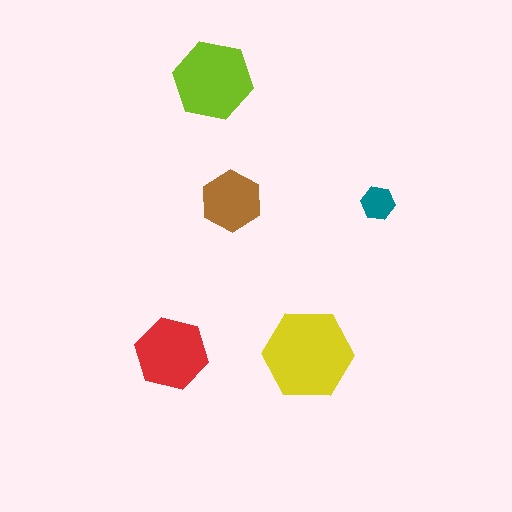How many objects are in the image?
There are 5 objects in the image.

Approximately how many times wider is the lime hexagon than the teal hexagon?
About 2.5 times wider.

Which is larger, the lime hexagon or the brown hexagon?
The lime one.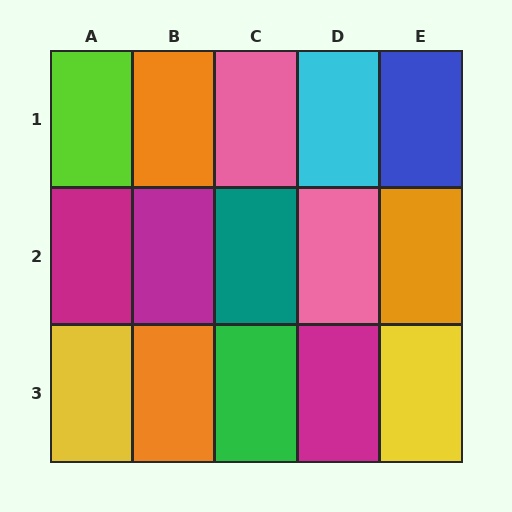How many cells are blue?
1 cell is blue.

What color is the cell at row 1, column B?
Orange.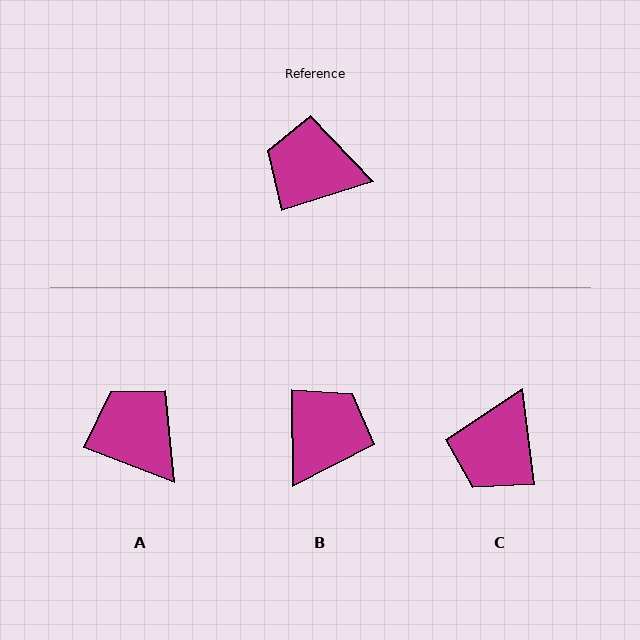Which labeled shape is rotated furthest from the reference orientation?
B, about 107 degrees away.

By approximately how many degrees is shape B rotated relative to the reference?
Approximately 107 degrees clockwise.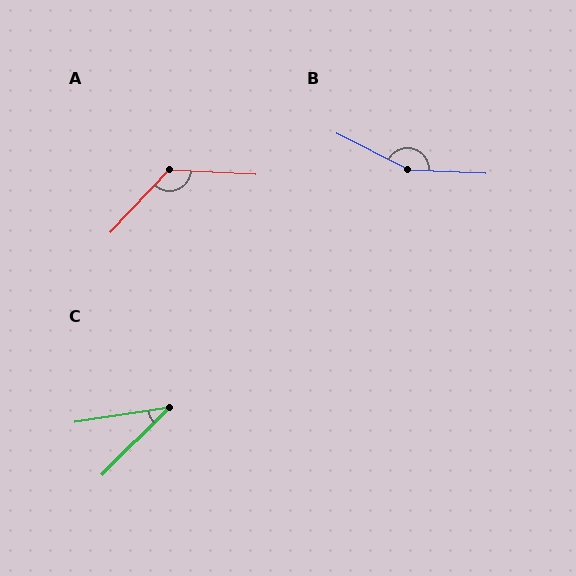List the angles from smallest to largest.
C (36°), A (131°), B (156°).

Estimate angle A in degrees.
Approximately 131 degrees.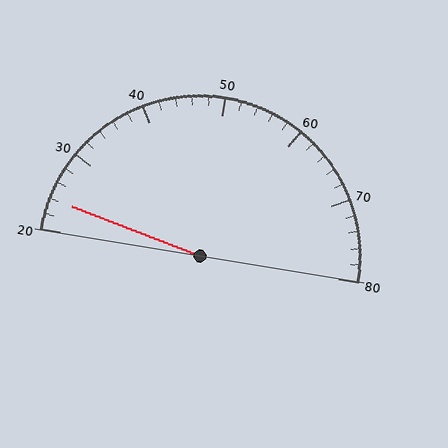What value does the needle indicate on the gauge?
The needle indicates approximately 24.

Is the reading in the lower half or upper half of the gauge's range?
The reading is in the lower half of the range (20 to 80).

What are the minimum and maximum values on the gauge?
The gauge ranges from 20 to 80.